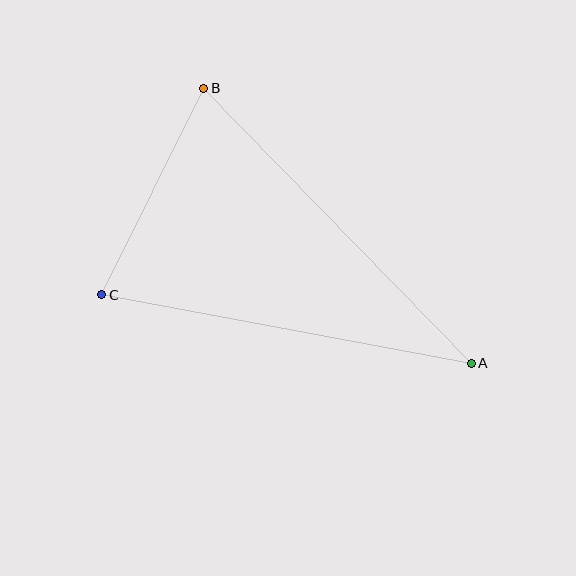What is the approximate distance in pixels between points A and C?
The distance between A and C is approximately 376 pixels.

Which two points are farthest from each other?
Points A and B are farthest from each other.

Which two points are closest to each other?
Points B and C are closest to each other.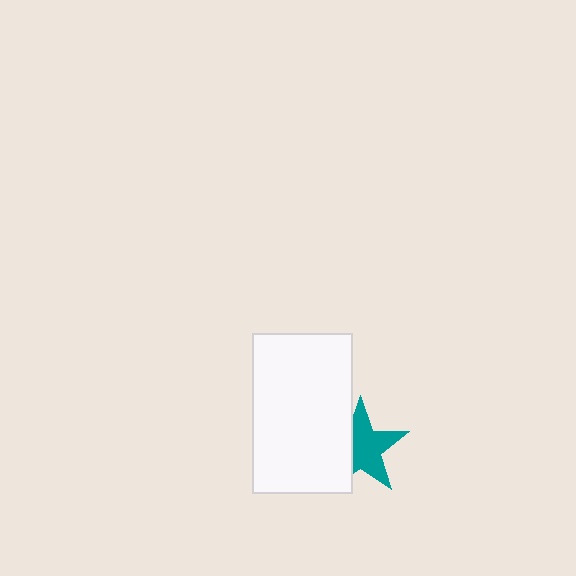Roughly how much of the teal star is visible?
About half of it is visible (roughly 64%).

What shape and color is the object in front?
The object in front is a white rectangle.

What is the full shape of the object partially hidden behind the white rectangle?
The partially hidden object is a teal star.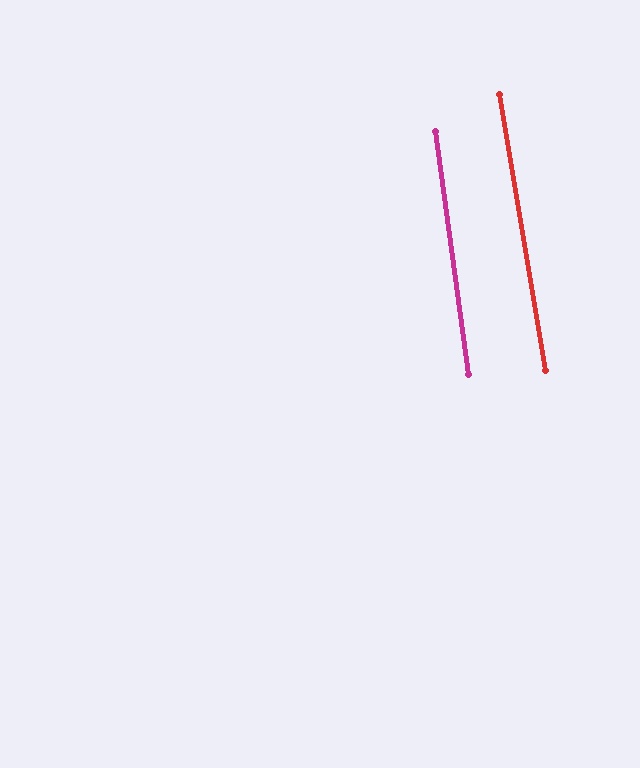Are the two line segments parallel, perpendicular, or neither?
Parallel — their directions differ by only 1.8°.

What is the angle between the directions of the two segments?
Approximately 2 degrees.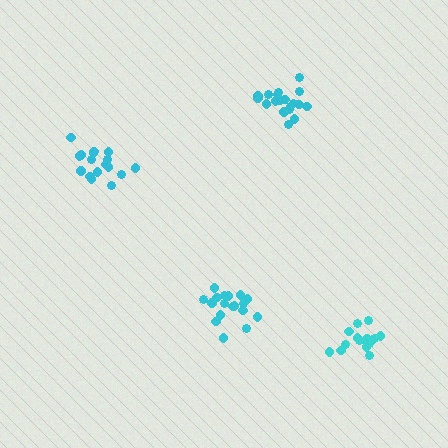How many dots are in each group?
Group 1: 19 dots, Group 2: 16 dots, Group 3: 18 dots, Group 4: 17 dots (70 total).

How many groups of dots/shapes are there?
There are 4 groups.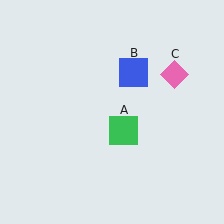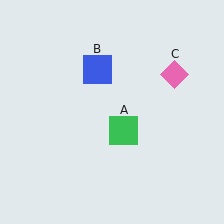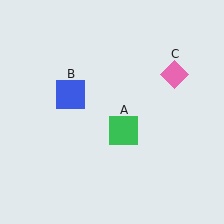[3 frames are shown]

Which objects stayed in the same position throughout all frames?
Green square (object A) and pink diamond (object C) remained stationary.